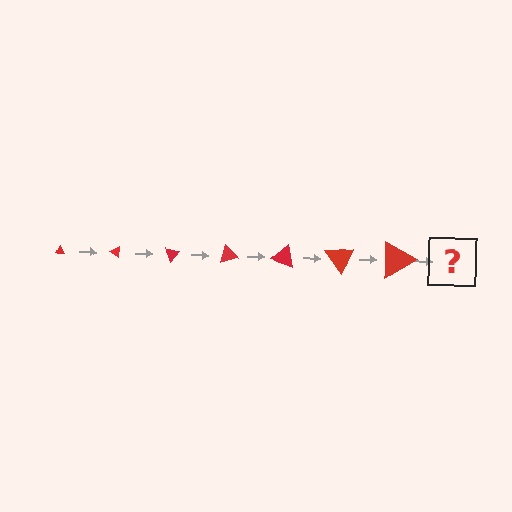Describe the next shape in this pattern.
It should be a triangle, larger than the previous one and rotated 245 degrees from the start.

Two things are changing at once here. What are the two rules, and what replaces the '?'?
The two rules are that the triangle grows larger each step and it rotates 35 degrees each step. The '?' should be a triangle, larger than the previous one and rotated 245 degrees from the start.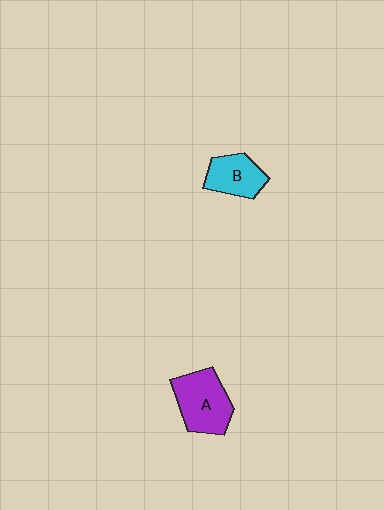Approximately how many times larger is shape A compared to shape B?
Approximately 1.4 times.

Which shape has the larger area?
Shape A (purple).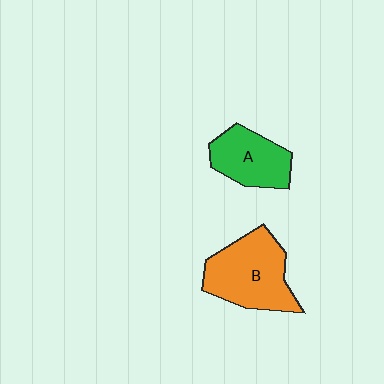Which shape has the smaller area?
Shape A (green).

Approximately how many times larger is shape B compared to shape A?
Approximately 1.4 times.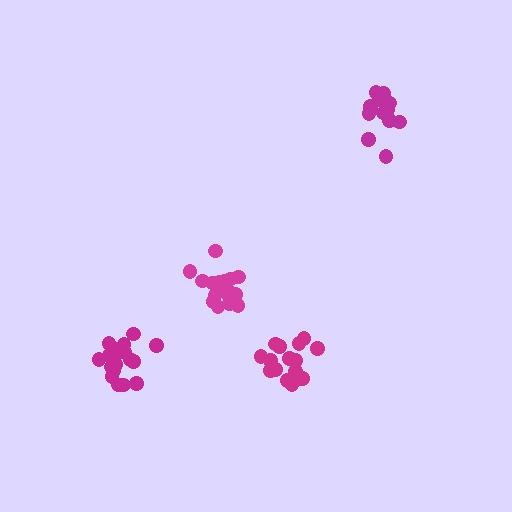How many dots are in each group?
Group 1: 16 dots, Group 2: 18 dots, Group 3: 16 dots, Group 4: 17 dots (67 total).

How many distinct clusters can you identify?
There are 4 distinct clusters.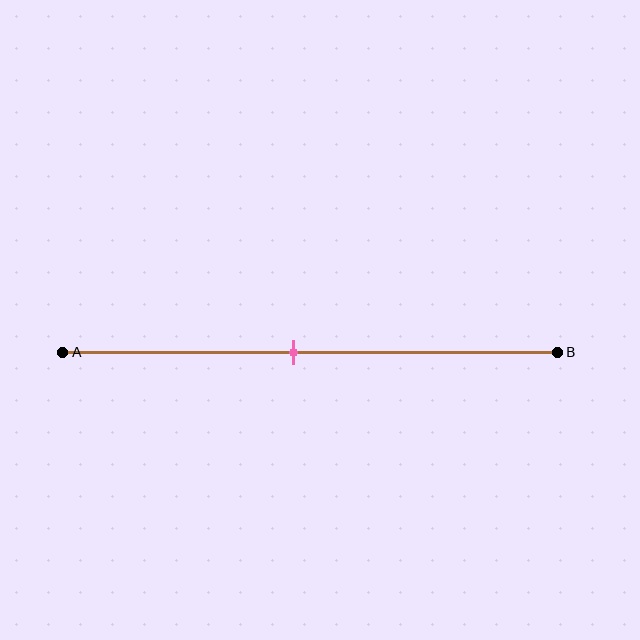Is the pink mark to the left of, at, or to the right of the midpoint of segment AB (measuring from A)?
The pink mark is to the left of the midpoint of segment AB.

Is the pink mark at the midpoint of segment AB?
No, the mark is at about 45% from A, not at the 50% midpoint.